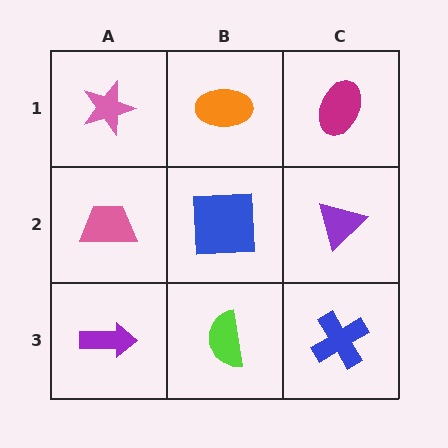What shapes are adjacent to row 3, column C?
A purple triangle (row 2, column C), a lime semicircle (row 3, column B).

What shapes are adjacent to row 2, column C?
A magenta ellipse (row 1, column C), a blue cross (row 3, column C), a blue square (row 2, column B).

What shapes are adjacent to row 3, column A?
A pink trapezoid (row 2, column A), a lime semicircle (row 3, column B).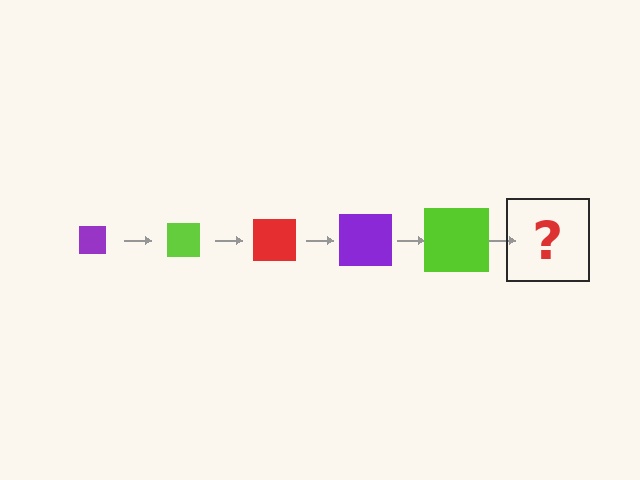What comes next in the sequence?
The next element should be a red square, larger than the previous one.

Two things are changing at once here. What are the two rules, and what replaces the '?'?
The two rules are that the square grows larger each step and the color cycles through purple, lime, and red. The '?' should be a red square, larger than the previous one.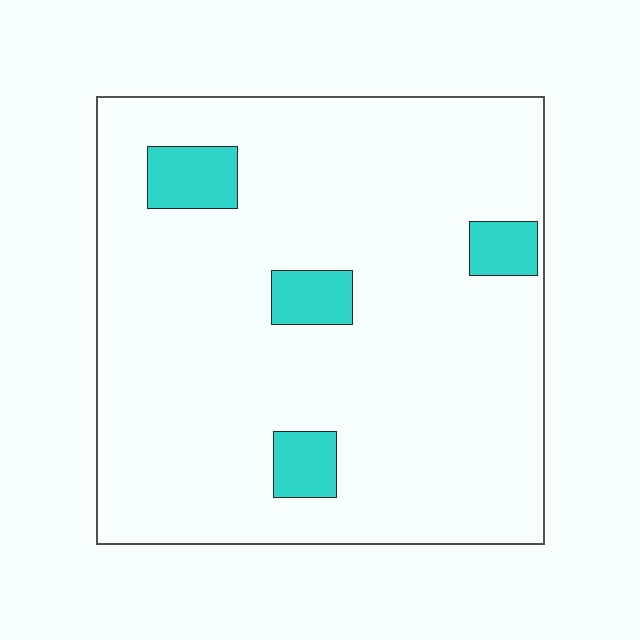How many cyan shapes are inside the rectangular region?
4.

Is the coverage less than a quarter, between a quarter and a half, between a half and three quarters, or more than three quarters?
Less than a quarter.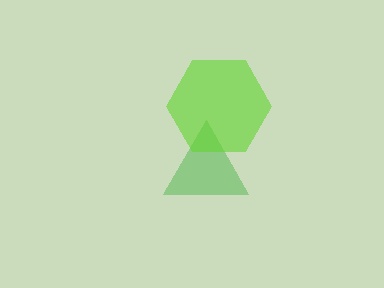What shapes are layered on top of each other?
The layered shapes are: a green triangle, a lime hexagon.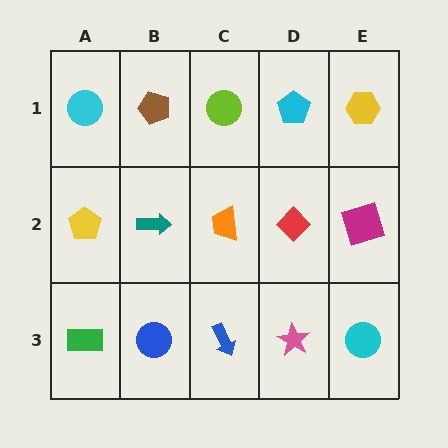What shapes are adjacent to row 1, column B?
A teal arrow (row 2, column B), a cyan circle (row 1, column A), a lime circle (row 1, column C).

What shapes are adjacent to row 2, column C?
A lime circle (row 1, column C), a blue arrow (row 3, column C), a teal arrow (row 2, column B), a red diamond (row 2, column D).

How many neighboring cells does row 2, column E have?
3.